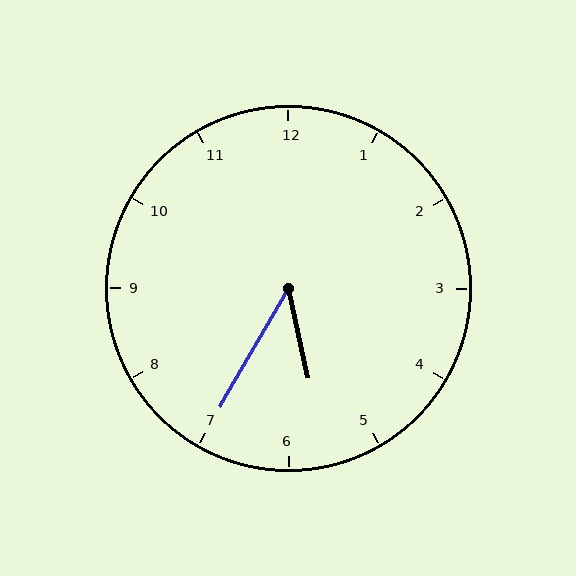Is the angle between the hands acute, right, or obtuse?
It is acute.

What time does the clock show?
5:35.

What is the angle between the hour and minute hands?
Approximately 42 degrees.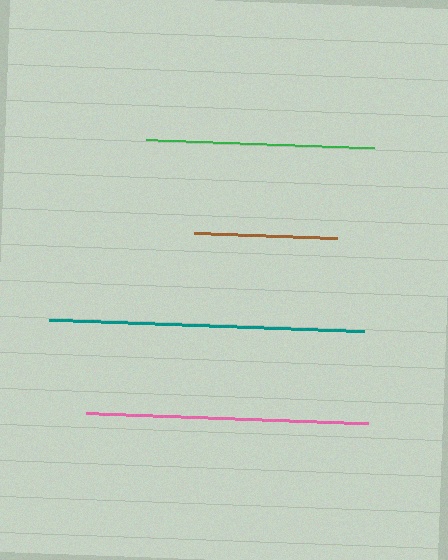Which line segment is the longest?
The teal line is the longest at approximately 315 pixels.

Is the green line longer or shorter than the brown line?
The green line is longer than the brown line.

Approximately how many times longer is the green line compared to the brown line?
The green line is approximately 1.6 times the length of the brown line.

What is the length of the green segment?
The green segment is approximately 227 pixels long.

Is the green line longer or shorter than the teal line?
The teal line is longer than the green line.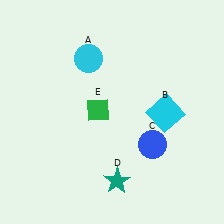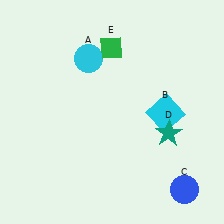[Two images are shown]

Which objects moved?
The objects that moved are: the blue circle (C), the teal star (D), the green diamond (E).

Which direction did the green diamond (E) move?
The green diamond (E) moved up.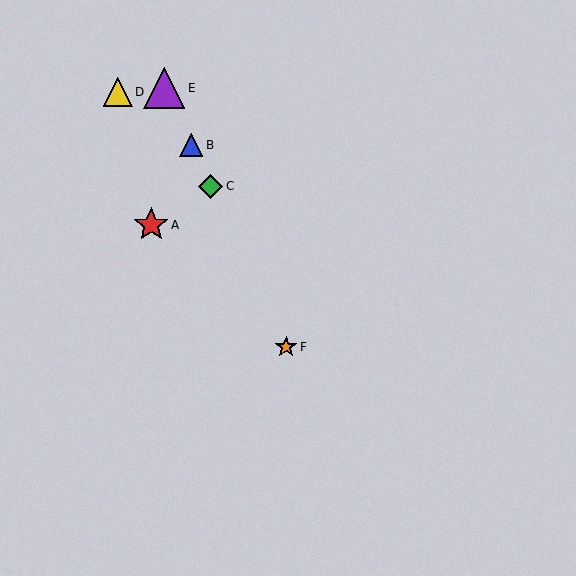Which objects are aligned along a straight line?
Objects B, C, E, F are aligned along a straight line.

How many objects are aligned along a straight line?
4 objects (B, C, E, F) are aligned along a straight line.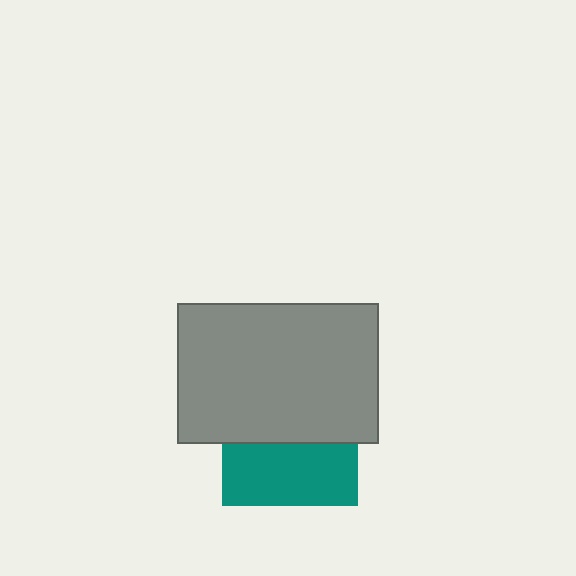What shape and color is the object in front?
The object in front is a gray rectangle.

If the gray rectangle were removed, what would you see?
You would see the complete teal square.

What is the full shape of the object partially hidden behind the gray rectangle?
The partially hidden object is a teal square.